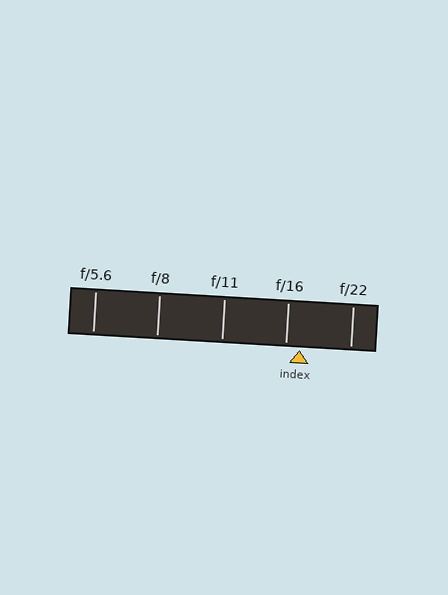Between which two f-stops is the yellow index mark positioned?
The index mark is between f/16 and f/22.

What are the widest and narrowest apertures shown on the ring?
The widest aperture shown is f/5.6 and the narrowest is f/22.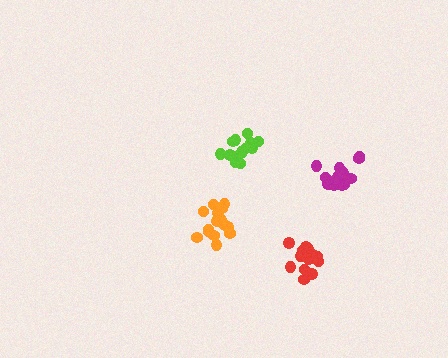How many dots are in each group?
Group 1: 13 dots, Group 2: 16 dots, Group 3: 14 dots, Group 4: 15 dots (58 total).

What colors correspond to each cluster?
The clusters are colored: lime, orange, magenta, red.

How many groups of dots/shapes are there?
There are 4 groups.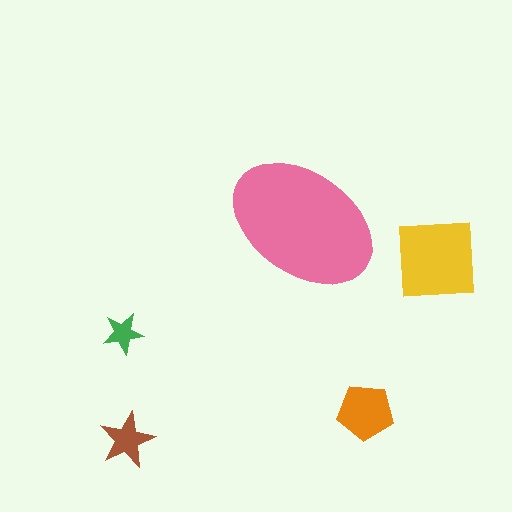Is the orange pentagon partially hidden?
No, the orange pentagon is fully visible.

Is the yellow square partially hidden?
No, the yellow square is fully visible.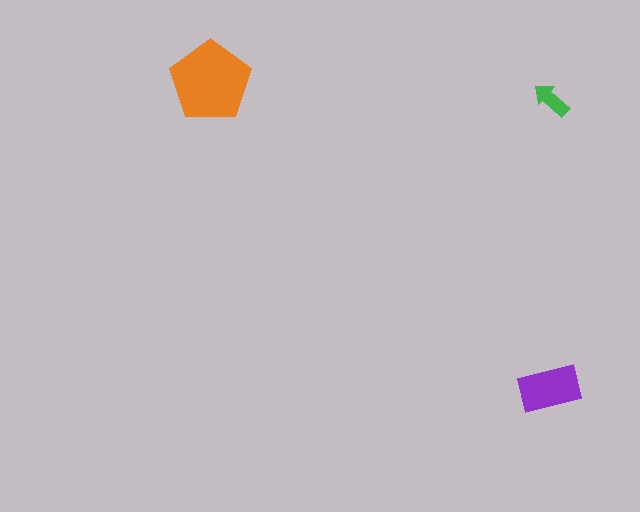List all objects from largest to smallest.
The orange pentagon, the purple rectangle, the green arrow.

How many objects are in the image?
There are 3 objects in the image.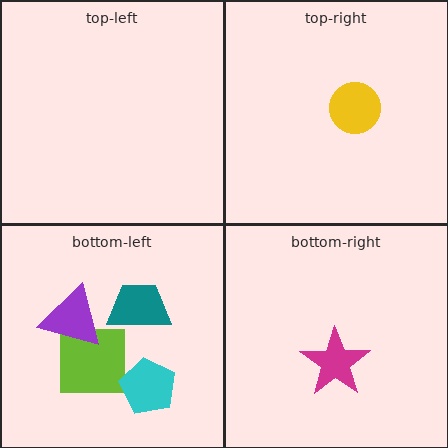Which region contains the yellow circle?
The top-right region.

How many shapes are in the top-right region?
1.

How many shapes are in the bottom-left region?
4.